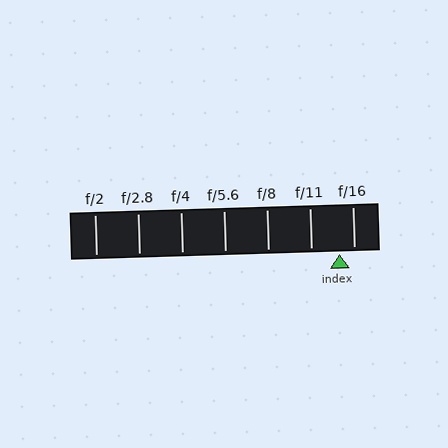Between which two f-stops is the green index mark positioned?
The index mark is between f/11 and f/16.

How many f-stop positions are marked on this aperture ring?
There are 7 f-stop positions marked.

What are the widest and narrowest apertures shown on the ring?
The widest aperture shown is f/2 and the narrowest is f/16.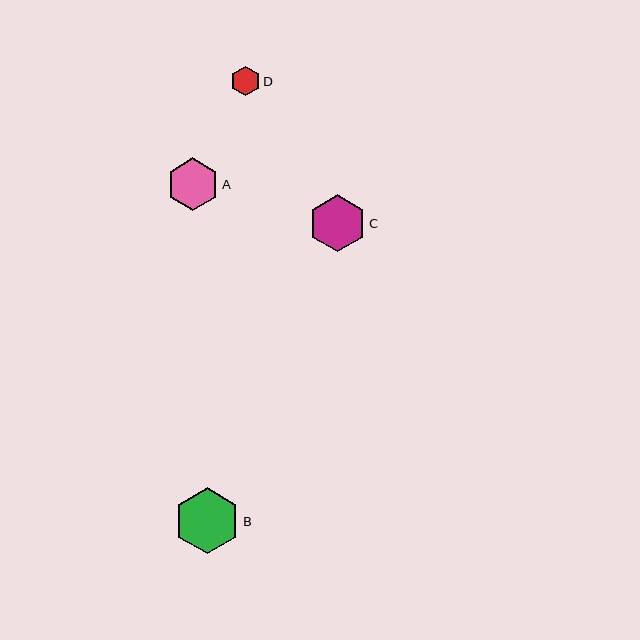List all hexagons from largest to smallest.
From largest to smallest: B, C, A, D.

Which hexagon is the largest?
Hexagon B is the largest with a size of approximately 66 pixels.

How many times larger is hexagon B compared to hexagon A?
Hexagon B is approximately 1.3 times the size of hexagon A.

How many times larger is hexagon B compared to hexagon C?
Hexagon B is approximately 1.2 times the size of hexagon C.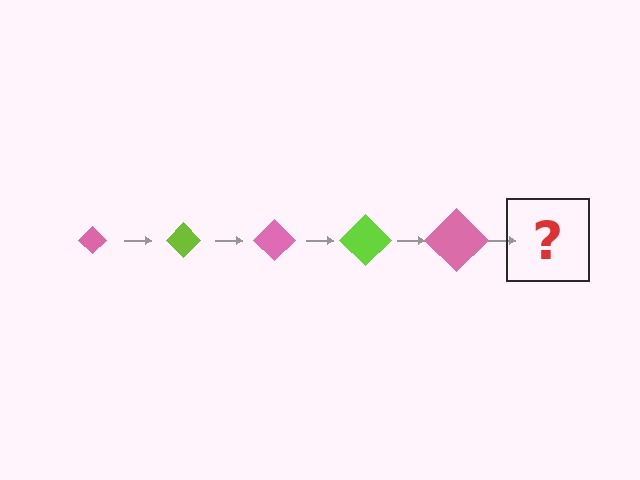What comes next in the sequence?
The next element should be a lime diamond, larger than the previous one.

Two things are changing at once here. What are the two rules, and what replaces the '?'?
The two rules are that the diamond grows larger each step and the color cycles through pink and lime. The '?' should be a lime diamond, larger than the previous one.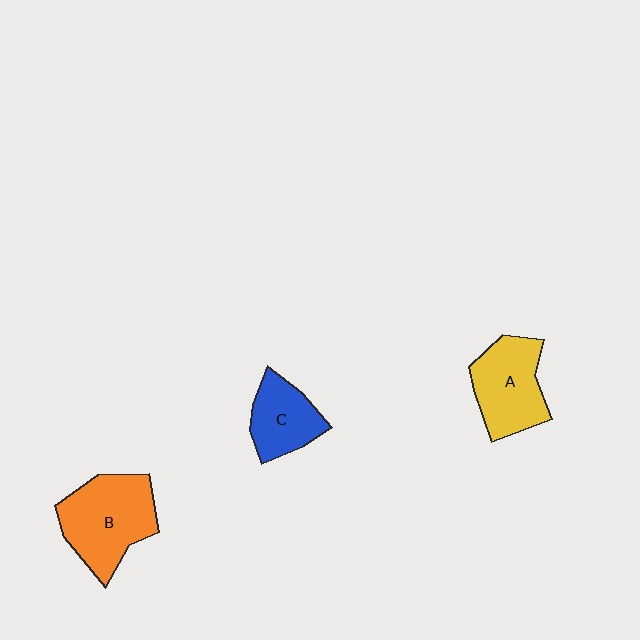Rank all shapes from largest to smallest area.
From largest to smallest: B (orange), A (yellow), C (blue).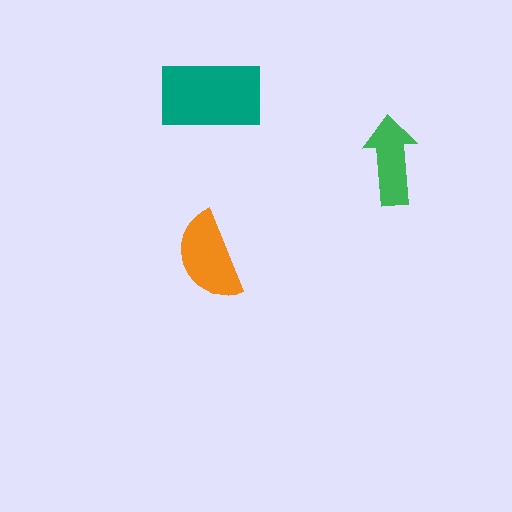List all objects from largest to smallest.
The teal rectangle, the orange semicircle, the green arrow.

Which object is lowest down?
The orange semicircle is bottommost.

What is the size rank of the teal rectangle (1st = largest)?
1st.